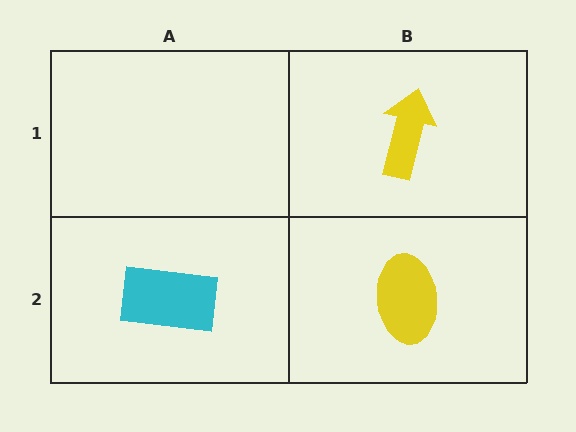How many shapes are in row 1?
1 shape.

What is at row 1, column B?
A yellow arrow.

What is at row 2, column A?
A cyan rectangle.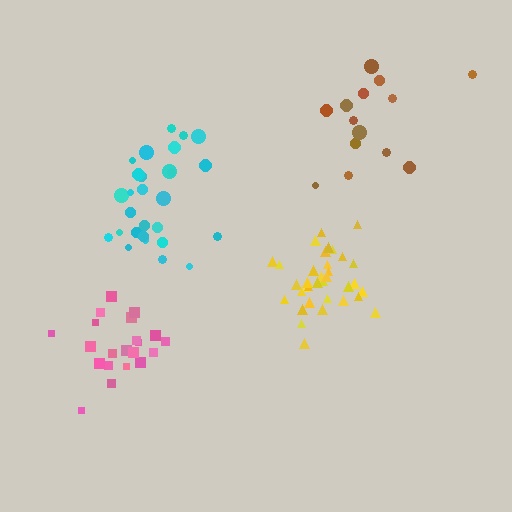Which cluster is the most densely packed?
Yellow.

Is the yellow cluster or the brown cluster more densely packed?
Yellow.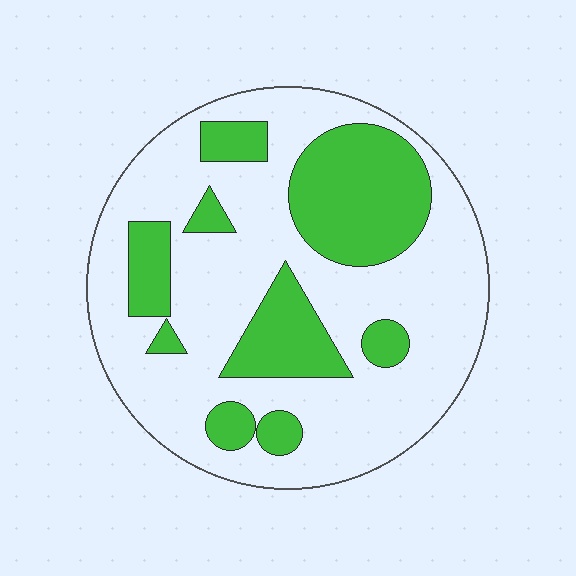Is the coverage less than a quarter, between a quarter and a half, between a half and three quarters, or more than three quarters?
Between a quarter and a half.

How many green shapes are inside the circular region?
9.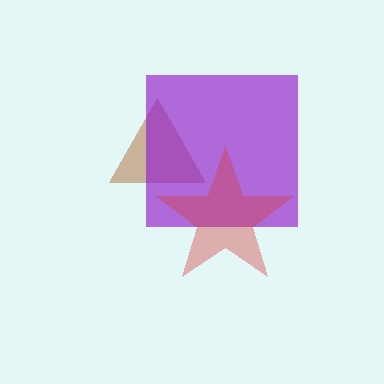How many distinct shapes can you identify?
There are 3 distinct shapes: a brown triangle, a purple square, a red star.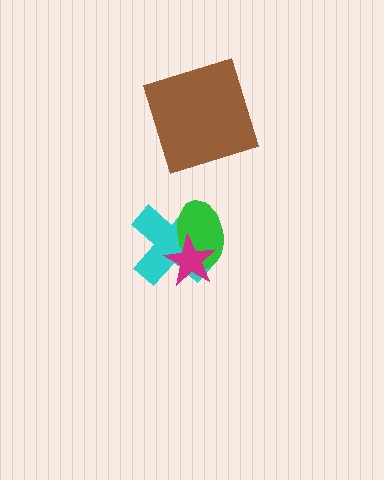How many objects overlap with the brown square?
0 objects overlap with the brown square.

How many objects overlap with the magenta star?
2 objects overlap with the magenta star.